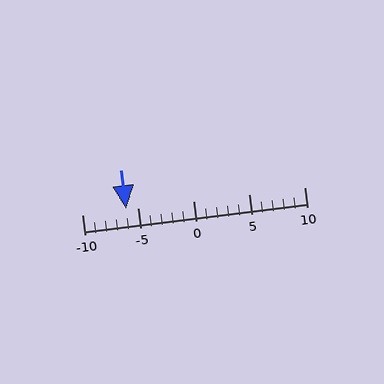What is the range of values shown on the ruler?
The ruler shows values from -10 to 10.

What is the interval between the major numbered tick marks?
The major tick marks are spaced 5 units apart.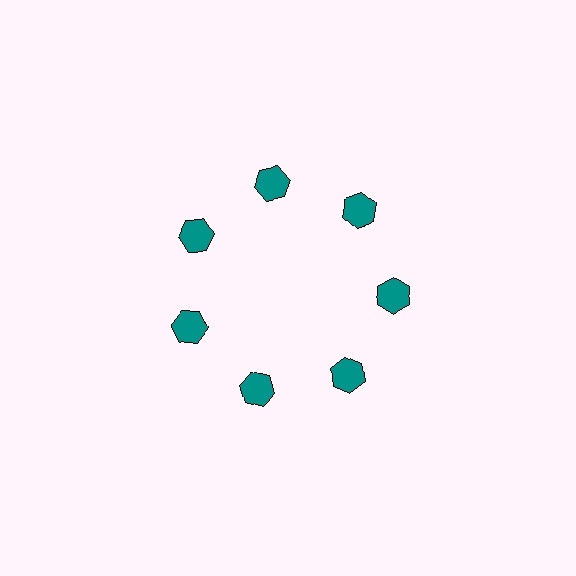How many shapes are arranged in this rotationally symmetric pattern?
There are 7 shapes, arranged in 7 groups of 1.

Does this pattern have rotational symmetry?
Yes, this pattern has 7-fold rotational symmetry. It looks the same after rotating 51 degrees around the center.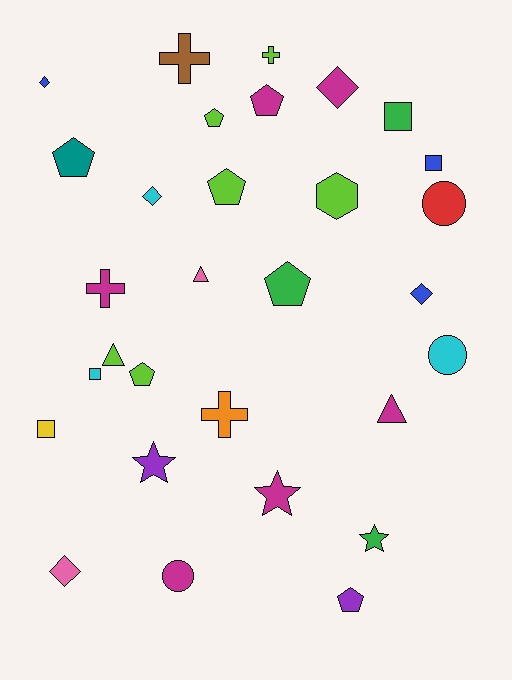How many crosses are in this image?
There are 4 crosses.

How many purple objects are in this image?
There are 2 purple objects.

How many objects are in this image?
There are 30 objects.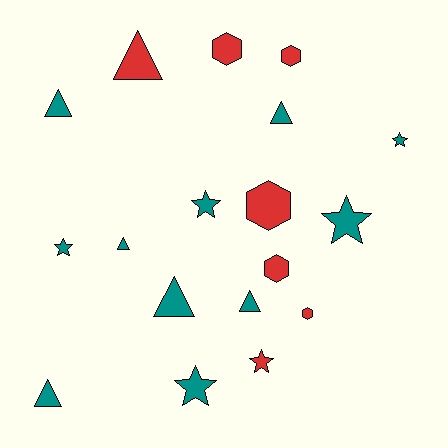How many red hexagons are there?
There are 5 red hexagons.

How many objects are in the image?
There are 18 objects.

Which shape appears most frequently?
Triangle, with 7 objects.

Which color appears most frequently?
Teal, with 11 objects.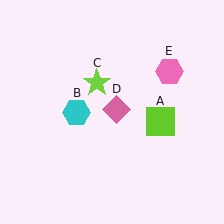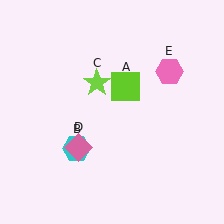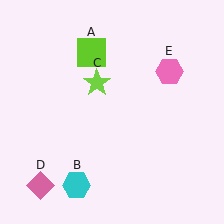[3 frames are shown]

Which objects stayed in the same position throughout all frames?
Lime star (object C) and pink hexagon (object E) remained stationary.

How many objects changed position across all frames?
3 objects changed position: lime square (object A), cyan hexagon (object B), pink diamond (object D).